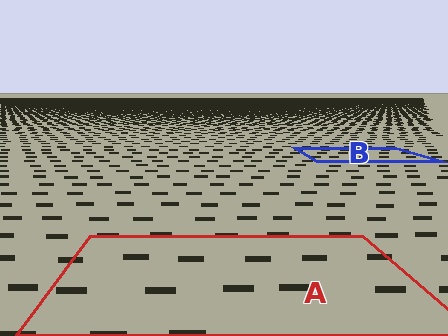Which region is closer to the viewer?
Region A is closer. The texture elements there are larger and more spread out.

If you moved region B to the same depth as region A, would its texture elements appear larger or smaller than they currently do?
They would appear larger. At a closer depth, the same texture elements are projected at a bigger on-screen size.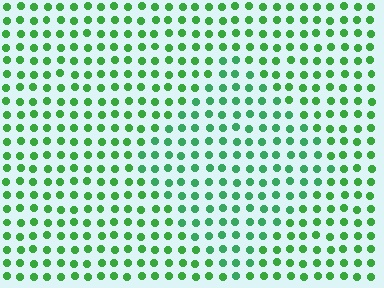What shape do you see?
I see a diamond.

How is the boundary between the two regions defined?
The boundary is defined purely by a slight shift in hue (about 19 degrees). Spacing, size, and orientation are identical on both sides.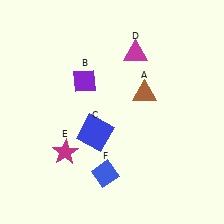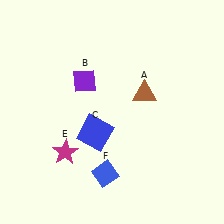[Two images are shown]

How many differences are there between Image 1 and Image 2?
There is 1 difference between the two images.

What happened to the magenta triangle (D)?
The magenta triangle (D) was removed in Image 2. It was in the top-right area of Image 1.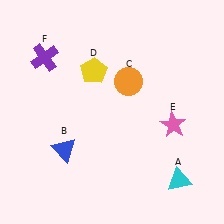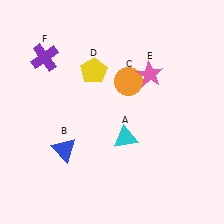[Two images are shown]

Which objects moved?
The objects that moved are: the cyan triangle (A), the pink star (E).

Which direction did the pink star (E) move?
The pink star (E) moved up.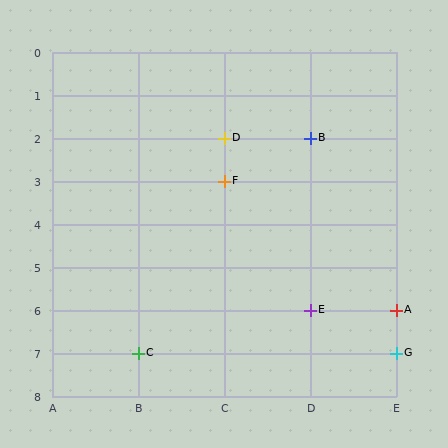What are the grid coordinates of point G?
Point G is at grid coordinates (E, 7).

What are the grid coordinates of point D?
Point D is at grid coordinates (C, 2).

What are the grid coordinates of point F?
Point F is at grid coordinates (C, 3).